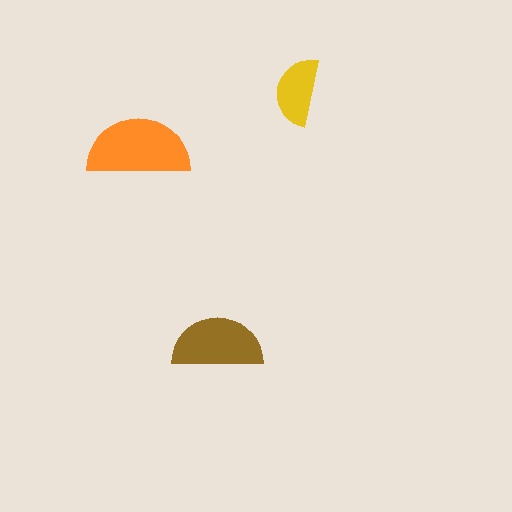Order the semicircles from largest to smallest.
the orange one, the brown one, the yellow one.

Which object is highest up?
The yellow semicircle is topmost.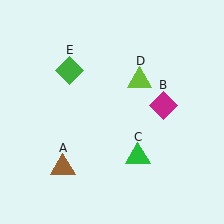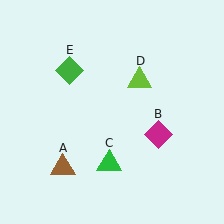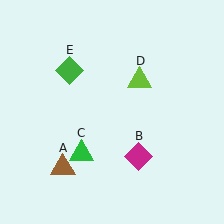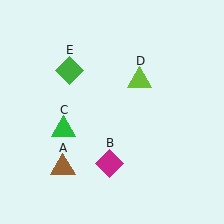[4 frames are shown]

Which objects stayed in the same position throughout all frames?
Brown triangle (object A) and lime triangle (object D) and green diamond (object E) remained stationary.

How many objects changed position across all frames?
2 objects changed position: magenta diamond (object B), green triangle (object C).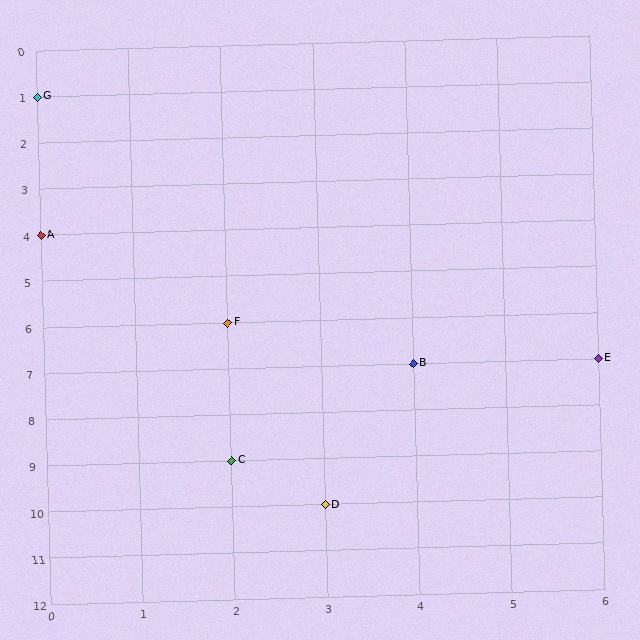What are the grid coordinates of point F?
Point F is at grid coordinates (2, 6).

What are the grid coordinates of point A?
Point A is at grid coordinates (0, 4).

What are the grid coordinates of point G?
Point G is at grid coordinates (0, 1).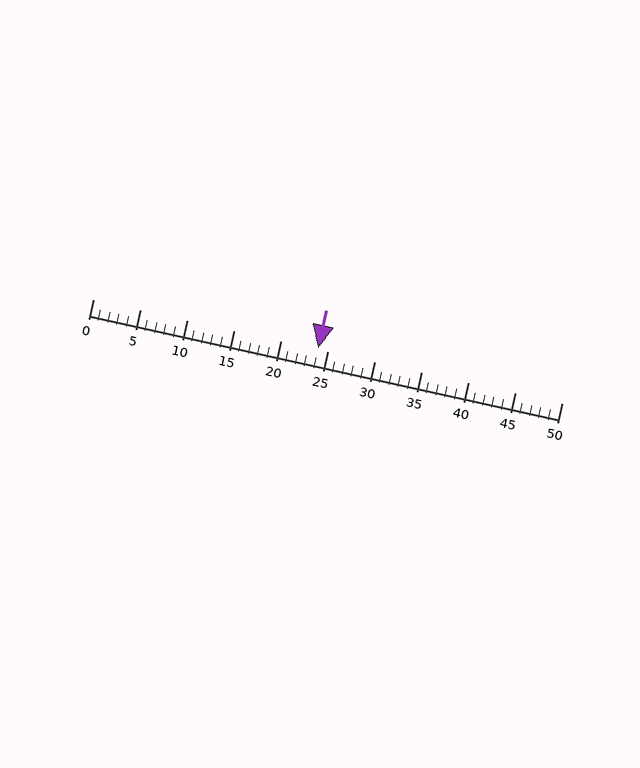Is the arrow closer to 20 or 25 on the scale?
The arrow is closer to 25.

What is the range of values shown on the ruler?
The ruler shows values from 0 to 50.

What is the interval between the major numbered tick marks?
The major tick marks are spaced 5 units apart.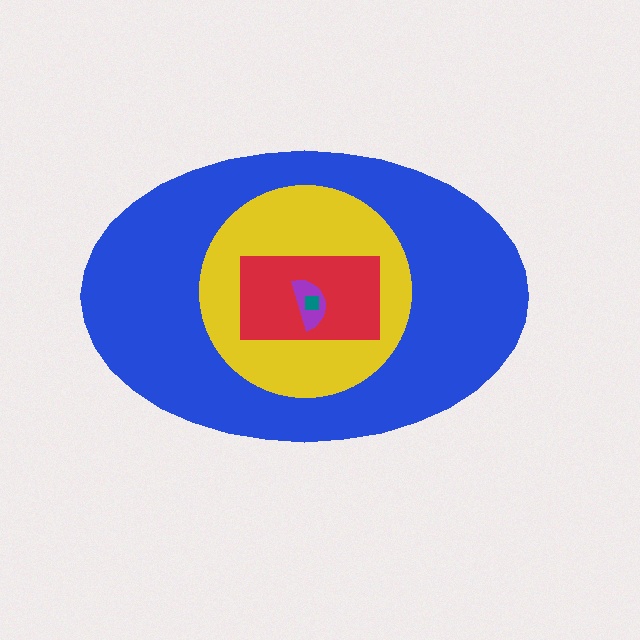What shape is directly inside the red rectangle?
The purple semicircle.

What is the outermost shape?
The blue ellipse.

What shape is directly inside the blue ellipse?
The yellow circle.